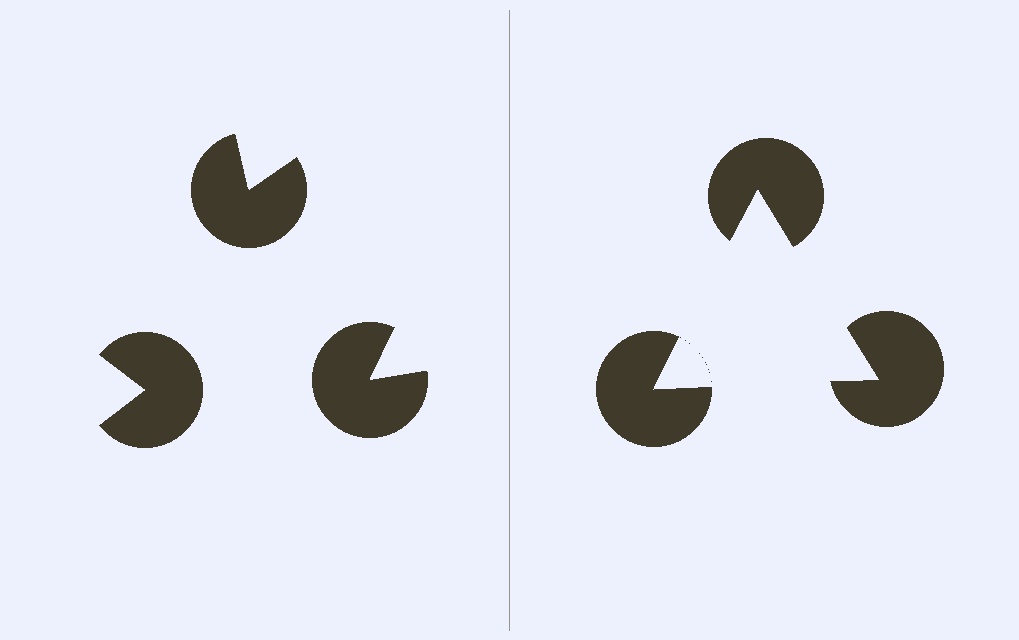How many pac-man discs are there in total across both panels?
6 — 3 on each side.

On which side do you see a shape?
An illusory triangle appears on the right side. On the left side the wedge cuts are rotated, so no coherent shape forms.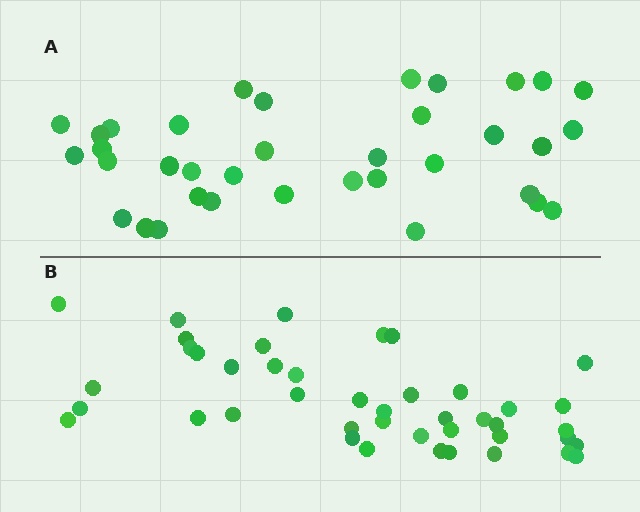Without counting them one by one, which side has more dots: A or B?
Region B (the bottom region) has more dots.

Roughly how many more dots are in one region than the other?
Region B has roughly 8 or so more dots than region A.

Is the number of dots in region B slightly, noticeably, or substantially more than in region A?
Region B has only slightly more — the two regions are fairly close. The ratio is roughly 1.2 to 1.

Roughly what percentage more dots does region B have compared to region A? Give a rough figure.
About 20% more.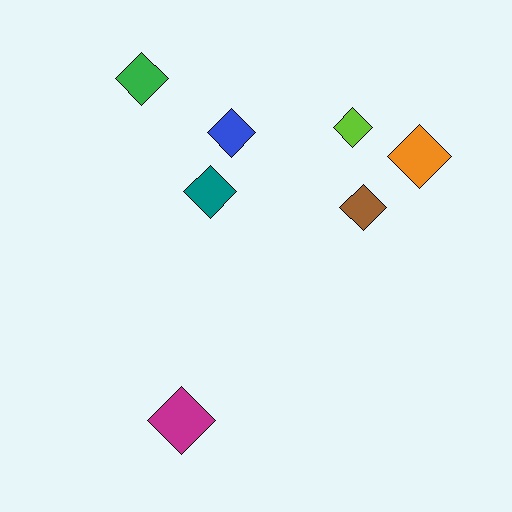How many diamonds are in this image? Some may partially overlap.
There are 7 diamonds.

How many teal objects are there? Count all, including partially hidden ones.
There is 1 teal object.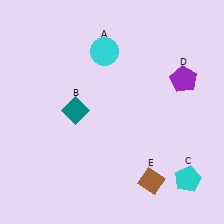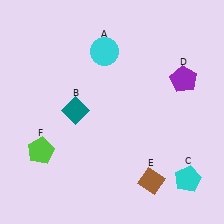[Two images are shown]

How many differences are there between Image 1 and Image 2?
There is 1 difference between the two images.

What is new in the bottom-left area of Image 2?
A lime pentagon (F) was added in the bottom-left area of Image 2.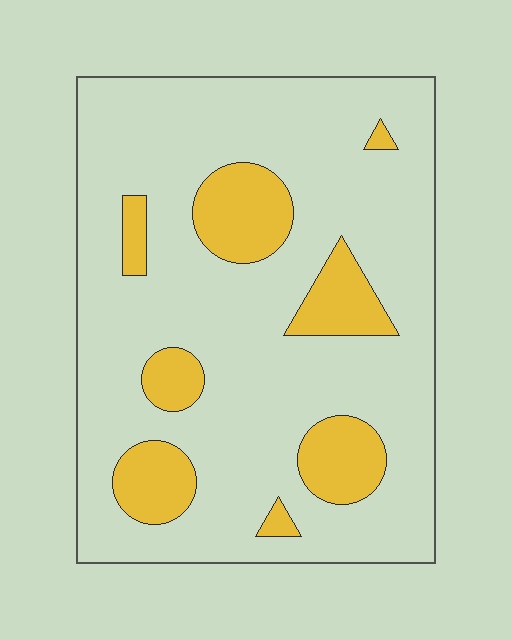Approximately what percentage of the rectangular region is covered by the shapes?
Approximately 20%.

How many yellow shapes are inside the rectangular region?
8.